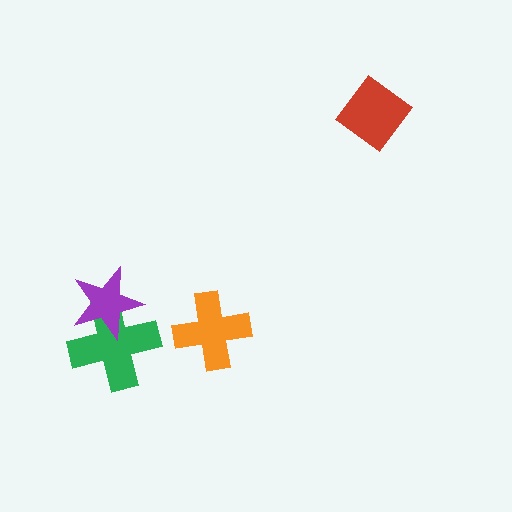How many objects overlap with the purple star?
1 object overlaps with the purple star.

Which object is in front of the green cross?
The purple star is in front of the green cross.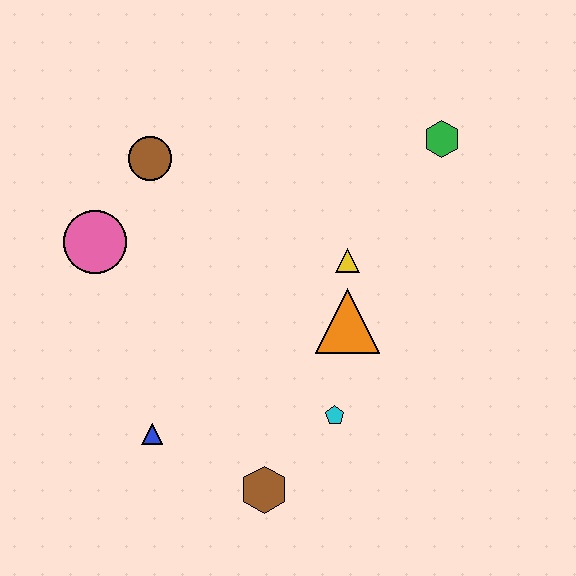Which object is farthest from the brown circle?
The brown hexagon is farthest from the brown circle.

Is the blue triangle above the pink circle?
No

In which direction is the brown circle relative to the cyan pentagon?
The brown circle is above the cyan pentagon.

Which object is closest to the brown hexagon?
The cyan pentagon is closest to the brown hexagon.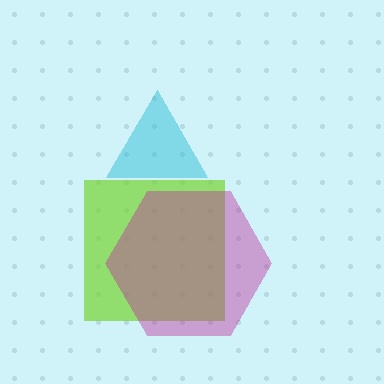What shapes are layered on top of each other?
The layered shapes are: a cyan triangle, a lime square, a magenta hexagon.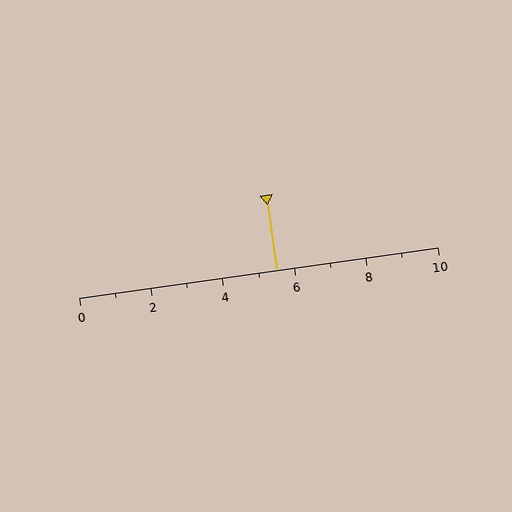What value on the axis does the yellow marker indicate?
The marker indicates approximately 5.5.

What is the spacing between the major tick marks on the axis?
The major ticks are spaced 2 apart.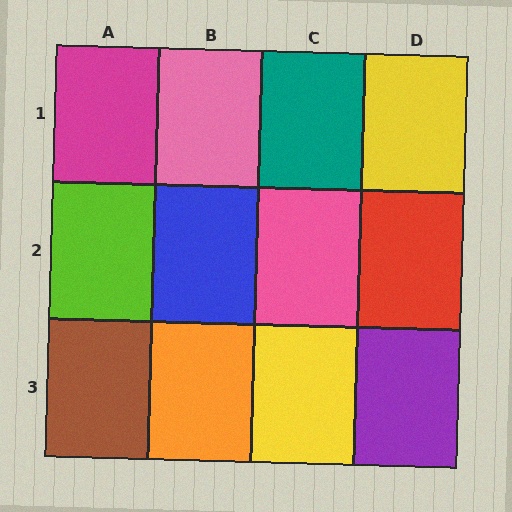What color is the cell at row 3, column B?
Orange.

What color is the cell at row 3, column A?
Brown.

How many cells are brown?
1 cell is brown.